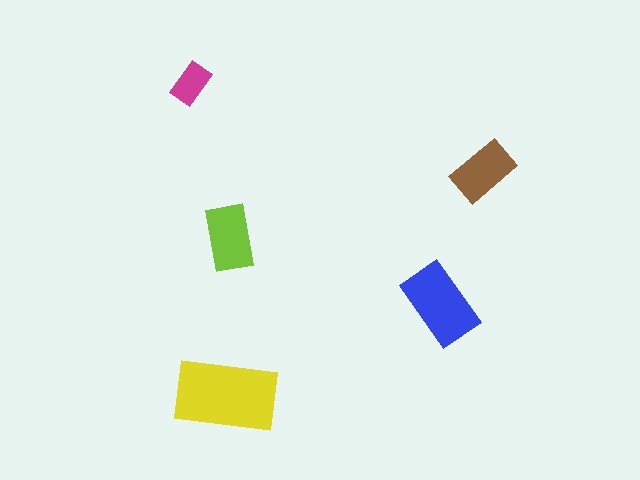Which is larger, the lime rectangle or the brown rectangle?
The lime one.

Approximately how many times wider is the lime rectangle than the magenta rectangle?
About 1.5 times wider.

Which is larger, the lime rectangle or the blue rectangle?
The blue one.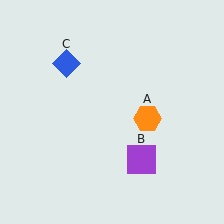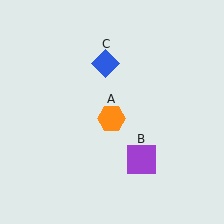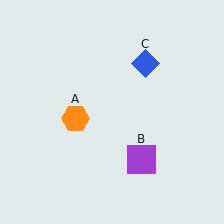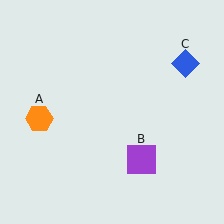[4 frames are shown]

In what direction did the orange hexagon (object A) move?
The orange hexagon (object A) moved left.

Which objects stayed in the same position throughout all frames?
Purple square (object B) remained stationary.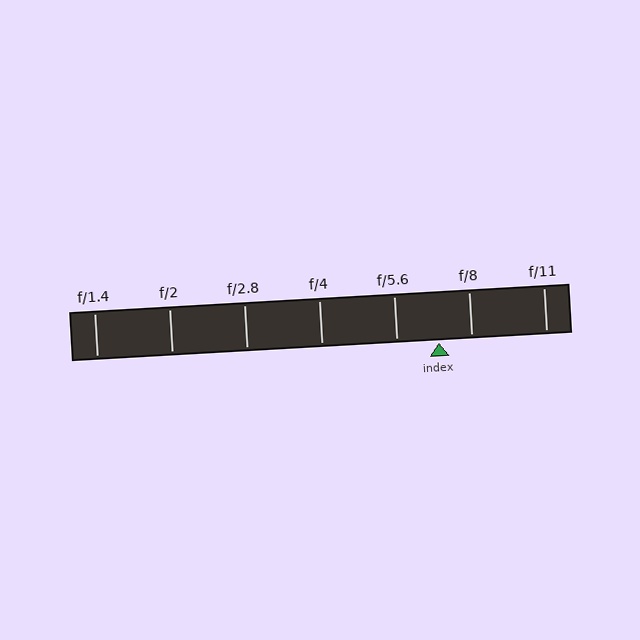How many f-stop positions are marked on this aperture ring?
There are 7 f-stop positions marked.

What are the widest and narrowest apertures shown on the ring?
The widest aperture shown is f/1.4 and the narrowest is f/11.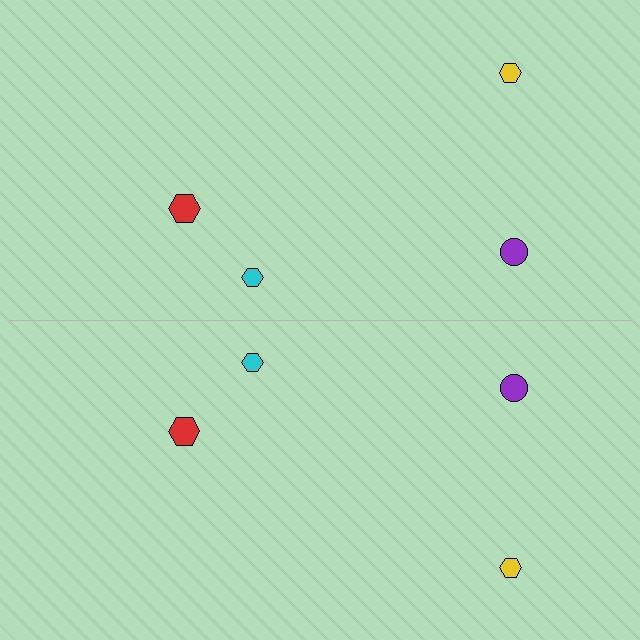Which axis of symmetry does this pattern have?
The pattern has a horizontal axis of symmetry running through the center of the image.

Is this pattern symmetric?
Yes, this pattern has bilateral (reflection) symmetry.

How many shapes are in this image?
There are 8 shapes in this image.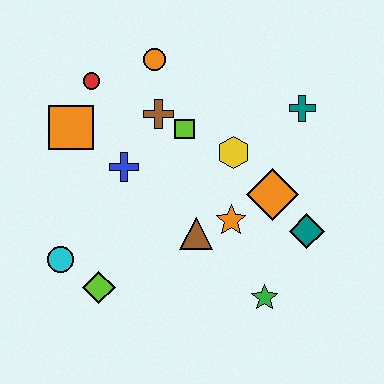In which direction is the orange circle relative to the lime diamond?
The orange circle is above the lime diamond.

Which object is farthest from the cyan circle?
The teal cross is farthest from the cyan circle.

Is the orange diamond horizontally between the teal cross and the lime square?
Yes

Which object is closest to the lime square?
The brown cross is closest to the lime square.